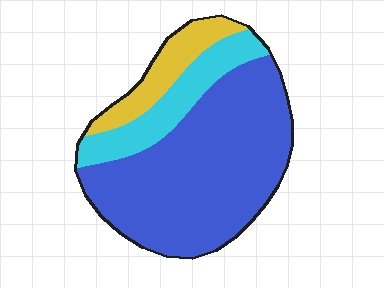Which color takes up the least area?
Yellow, at roughly 15%.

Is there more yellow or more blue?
Blue.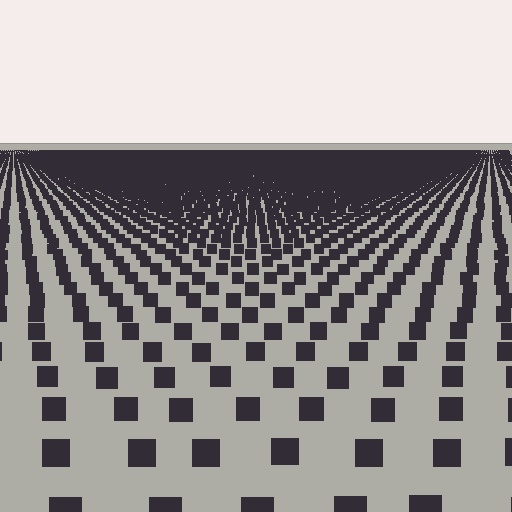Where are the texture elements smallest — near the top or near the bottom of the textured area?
Near the top.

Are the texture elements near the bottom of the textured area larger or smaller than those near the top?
Larger. Near the bottom, elements are closer to the viewer and appear at a bigger on-screen size.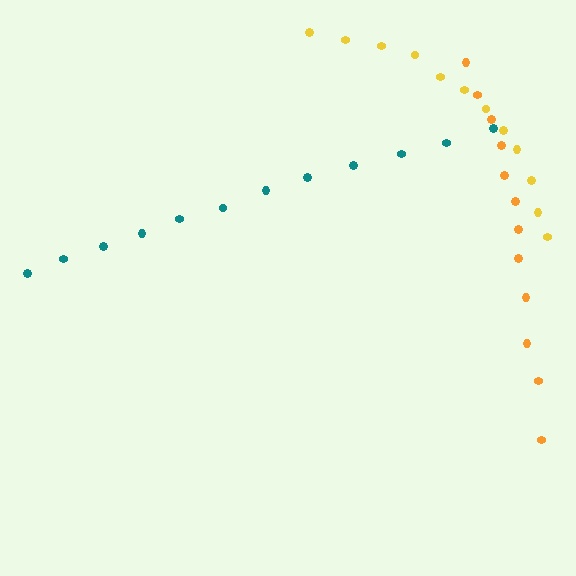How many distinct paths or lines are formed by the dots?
There are 3 distinct paths.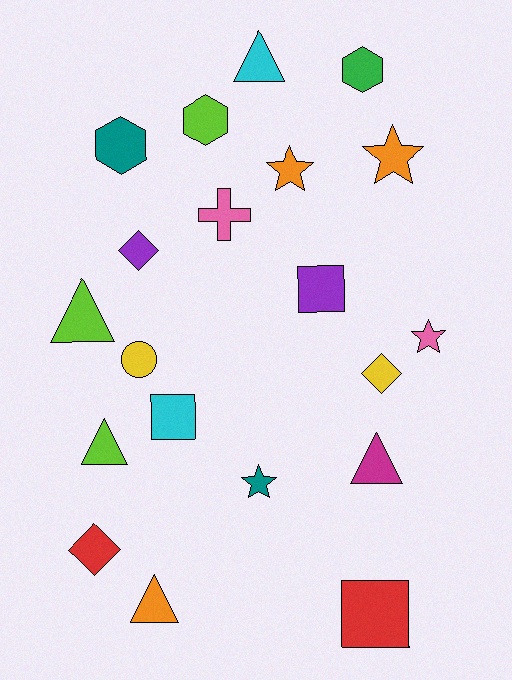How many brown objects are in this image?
There are no brown objects.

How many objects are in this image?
There are 20 objects.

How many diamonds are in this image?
There are 3 diamonds.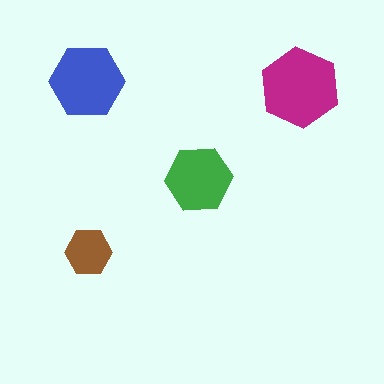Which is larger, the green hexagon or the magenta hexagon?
The magenta one.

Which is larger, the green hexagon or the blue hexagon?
The blue one.